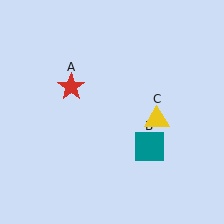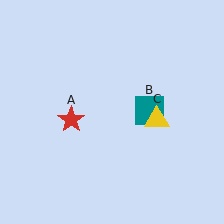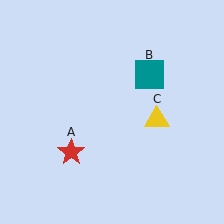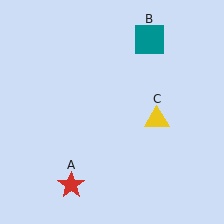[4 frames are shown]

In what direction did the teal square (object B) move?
The teal square (object B) moved up.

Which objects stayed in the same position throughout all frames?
Yellow triangle (object C) remained stationary.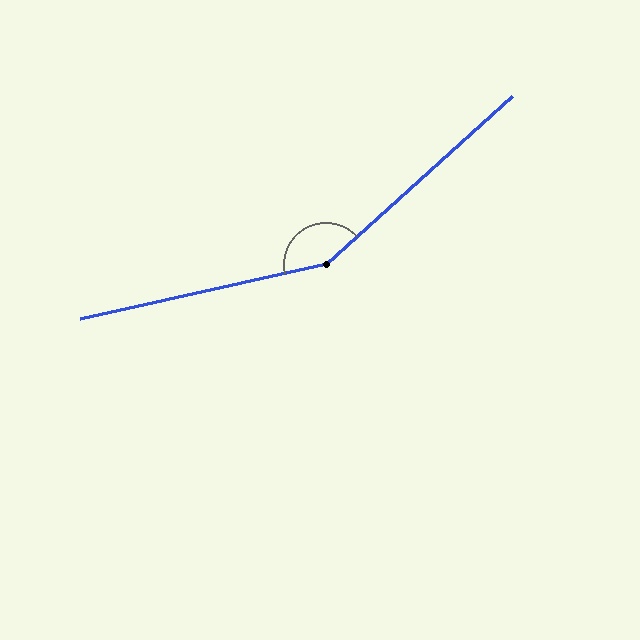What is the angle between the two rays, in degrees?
Approximately 151 degrees.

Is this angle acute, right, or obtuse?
It is obtuse.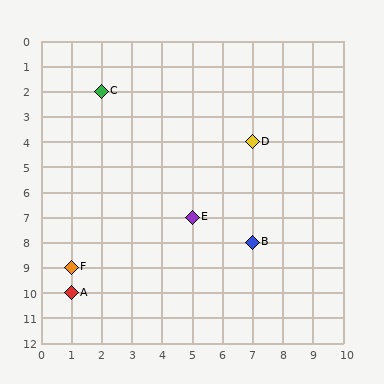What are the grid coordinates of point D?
Point D is at grid coordinates (7, 4).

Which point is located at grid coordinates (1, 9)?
Point F is at (1, 9).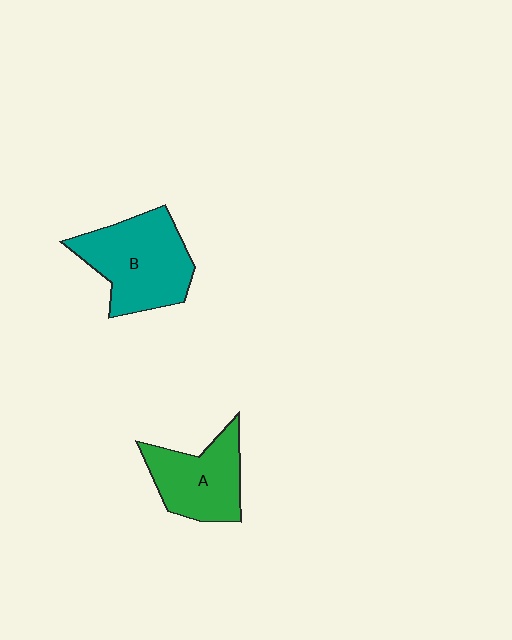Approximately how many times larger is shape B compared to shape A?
Approximately 1.3 times.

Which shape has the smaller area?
Shape A (green).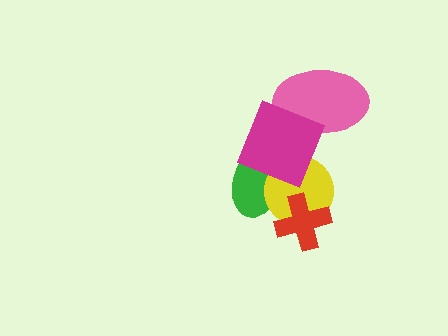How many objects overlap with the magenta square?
3 objects overlap with the magenta square.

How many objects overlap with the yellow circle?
3 objects overlap with the yellow circle.